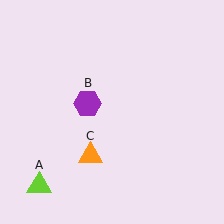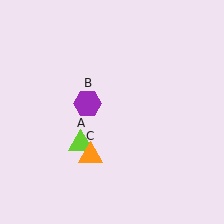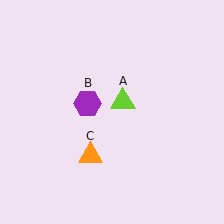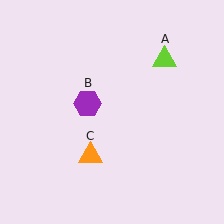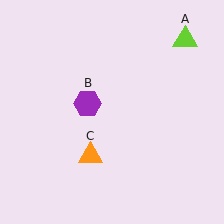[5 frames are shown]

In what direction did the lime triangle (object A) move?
The lime triangle (object A) moved up and to the right.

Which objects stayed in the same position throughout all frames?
Purple hexagon (object B) and orange triangle (object C) remained stationary.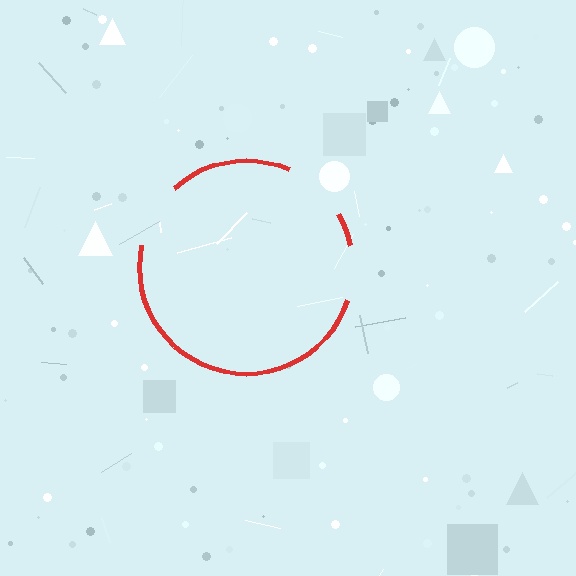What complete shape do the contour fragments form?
The contour fragments form a circle.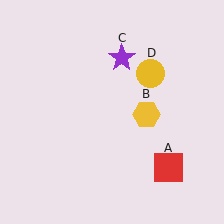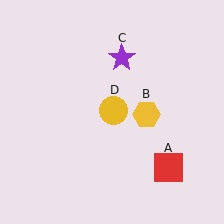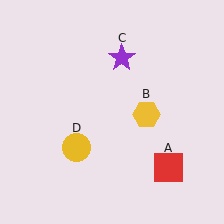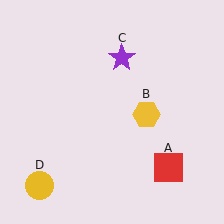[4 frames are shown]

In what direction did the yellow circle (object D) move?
The yellow circle (object D) moved down and to the left.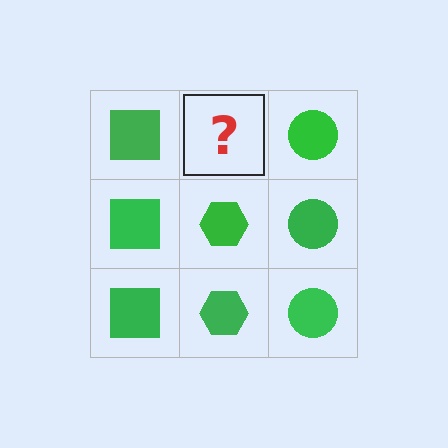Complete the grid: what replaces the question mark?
The question mark should be replaced with a green hexagon.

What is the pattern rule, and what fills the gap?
The rule is that each column has a consistent shape. The gap should be filled with a green hexagon.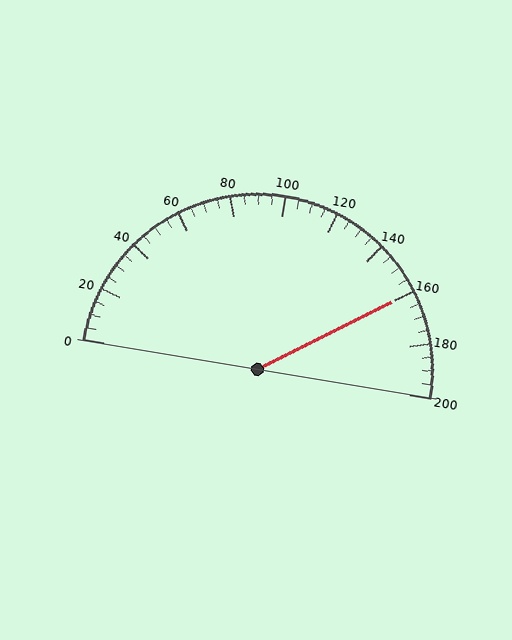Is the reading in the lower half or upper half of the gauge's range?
The reading is in the upper half of the range (0 to 200).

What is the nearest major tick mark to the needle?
The nearest major tick mark is 160.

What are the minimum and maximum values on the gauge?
The gauge ranges from 0 to 200.